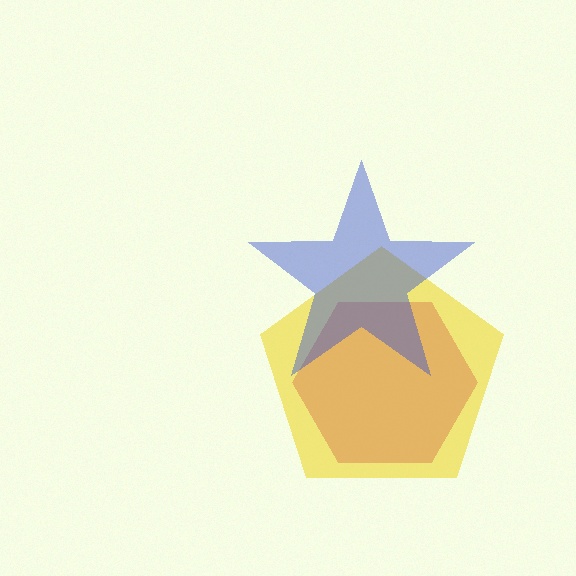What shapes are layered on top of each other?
The layered shapes are: a magenta hexagon, a yellow pentagon, a blue star.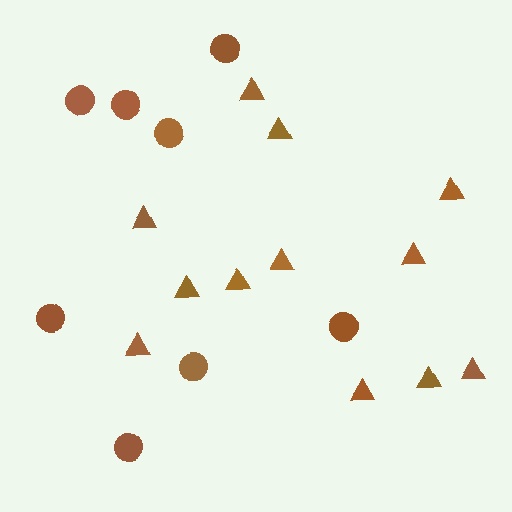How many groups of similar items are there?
There are 2 groups: one group of triangles (12) and one group of circles (8).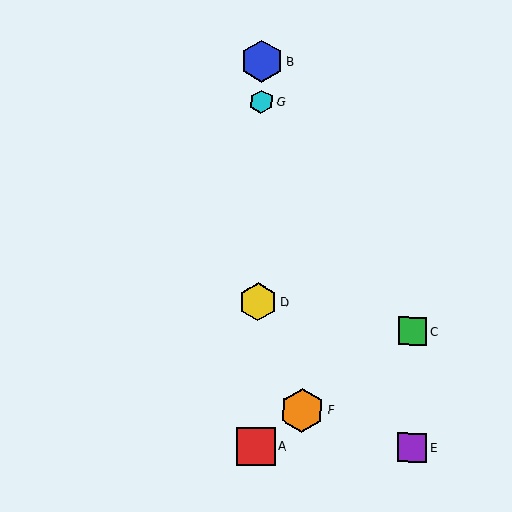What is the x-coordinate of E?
Object E is at x≈412.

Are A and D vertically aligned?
Yes, both are at x≈256.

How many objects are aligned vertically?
4 objects (A, B, D, G) are aligned vertically.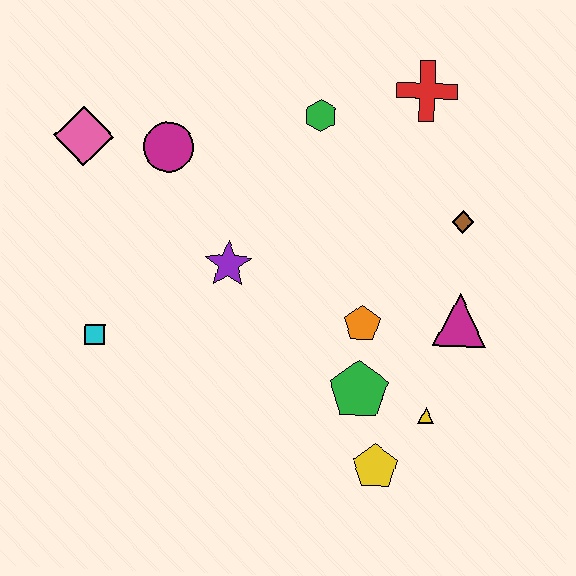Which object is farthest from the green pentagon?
The pink diamond is farthest from the green pentagon.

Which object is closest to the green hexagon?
The red cross is closest to the green hexagon.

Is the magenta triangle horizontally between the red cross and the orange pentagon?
No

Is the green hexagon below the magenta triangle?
No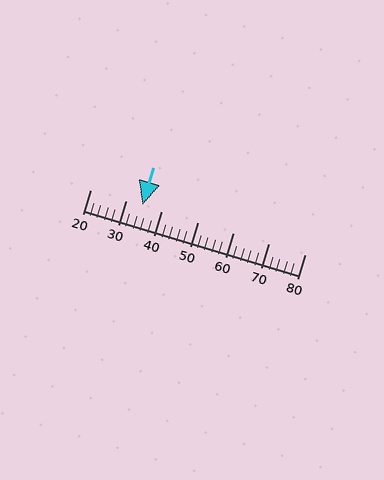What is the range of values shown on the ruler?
The ruler shows values from 20 to 80.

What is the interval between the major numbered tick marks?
The major tick marks are spaced 10 units apart.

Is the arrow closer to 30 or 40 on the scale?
The arrow is closer to 30.